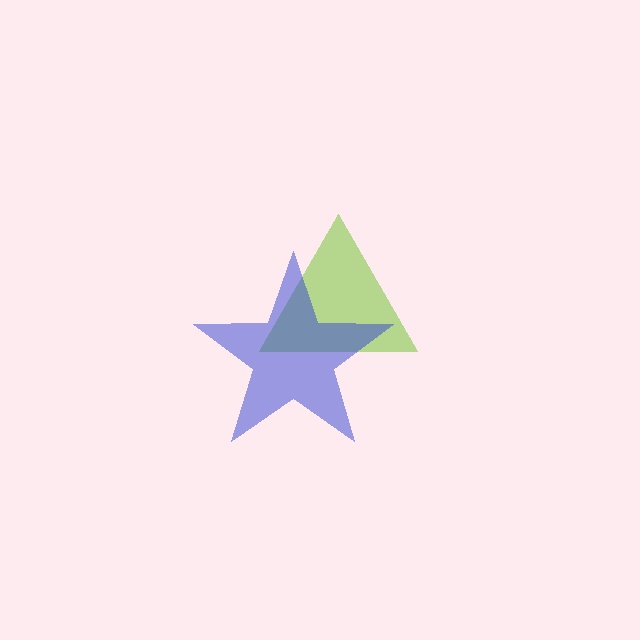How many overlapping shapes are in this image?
There are 2 overlapping shapes in the image.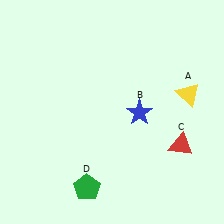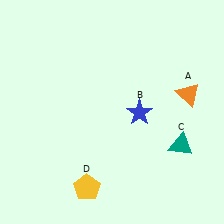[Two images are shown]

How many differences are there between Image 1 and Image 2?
There are 3 differences between the two images.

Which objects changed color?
A changed from yellow to orange. C changed from red to teal. D changed from green to yellow.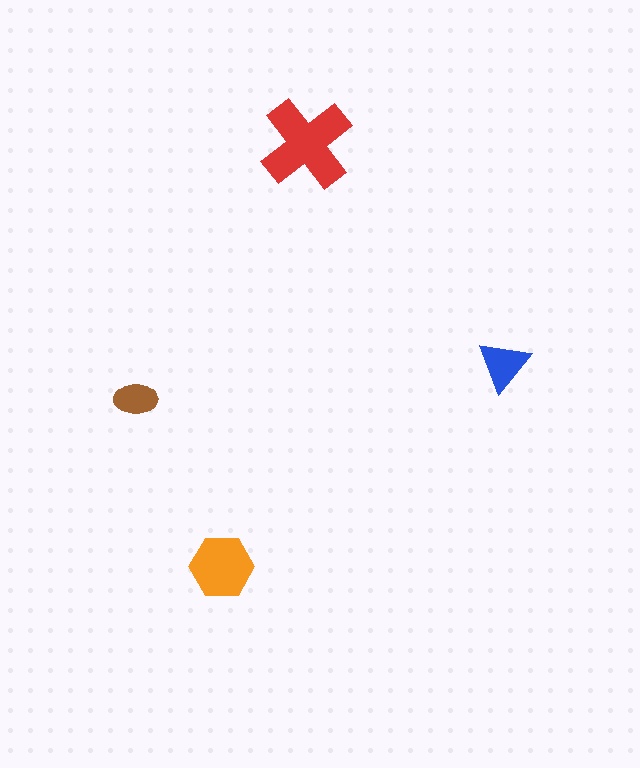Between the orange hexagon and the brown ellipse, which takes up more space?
The orange hexagon.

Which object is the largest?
The red cross.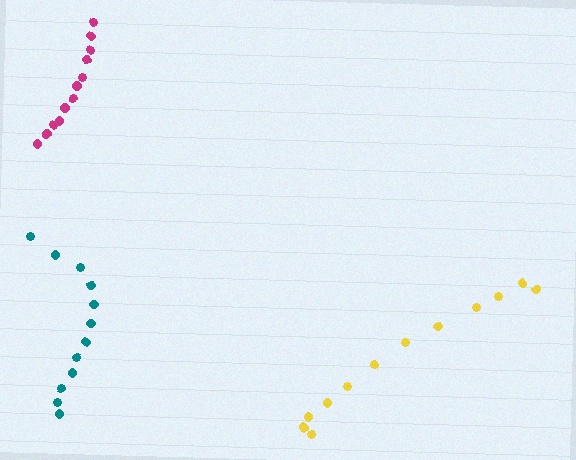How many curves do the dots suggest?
There are 3 distinct paths.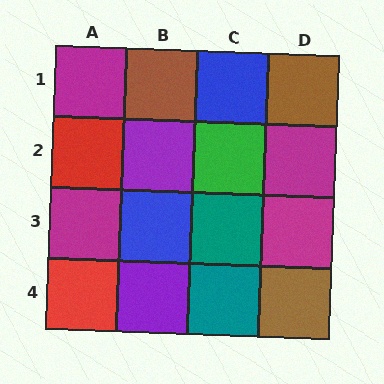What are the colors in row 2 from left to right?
Red, purple, green, magenta.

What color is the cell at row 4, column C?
Teal.